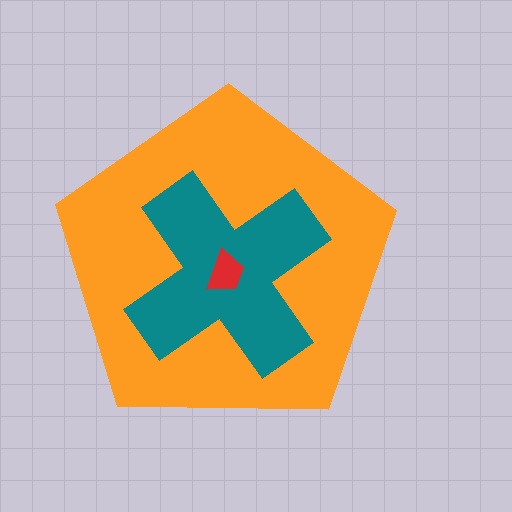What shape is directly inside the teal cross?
The red trapezoid.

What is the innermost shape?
The red trapezoid.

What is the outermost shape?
The orange pentagon.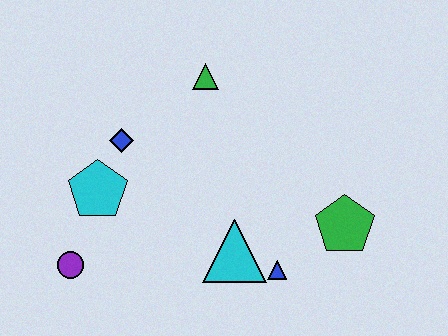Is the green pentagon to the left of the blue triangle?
No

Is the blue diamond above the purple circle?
Yes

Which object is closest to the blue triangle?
The cyan triangle is closest to the blue triangle.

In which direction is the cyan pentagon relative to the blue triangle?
The cyan pentagon is to the left of the blue triangle.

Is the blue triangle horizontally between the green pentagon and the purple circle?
Yes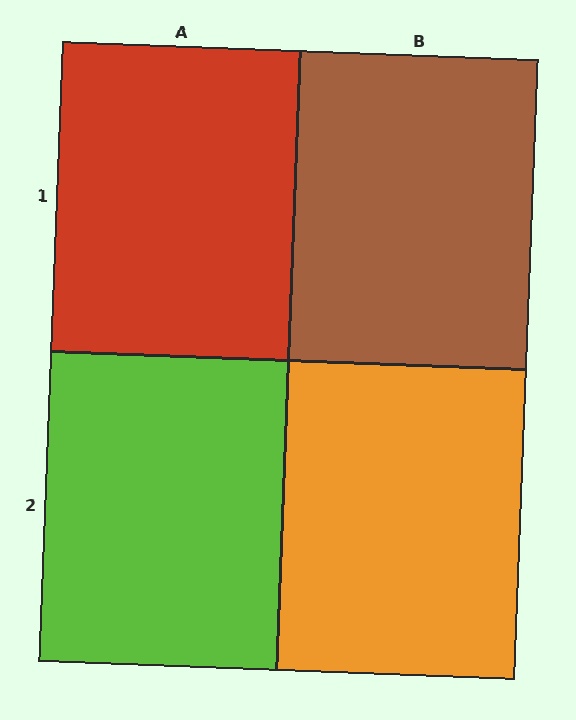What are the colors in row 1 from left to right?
Red, brown.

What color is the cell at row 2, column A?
Lime.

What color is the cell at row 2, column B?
Orange.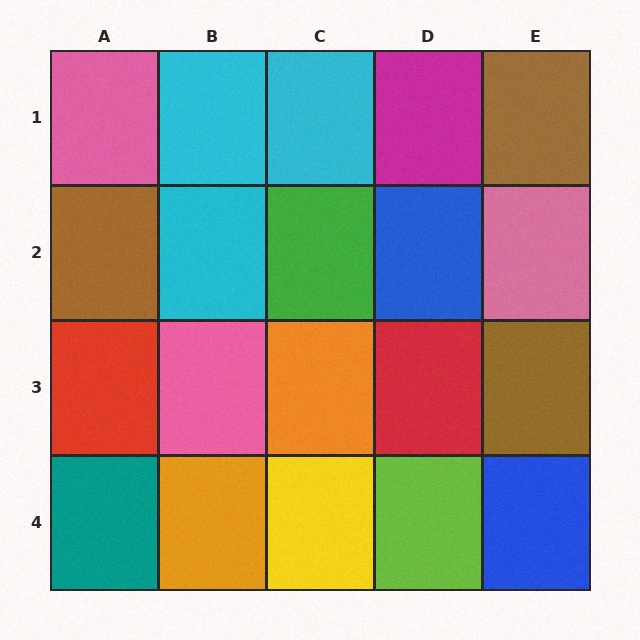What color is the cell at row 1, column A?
Pink.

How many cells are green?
1 cell is green.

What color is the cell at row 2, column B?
Cyan.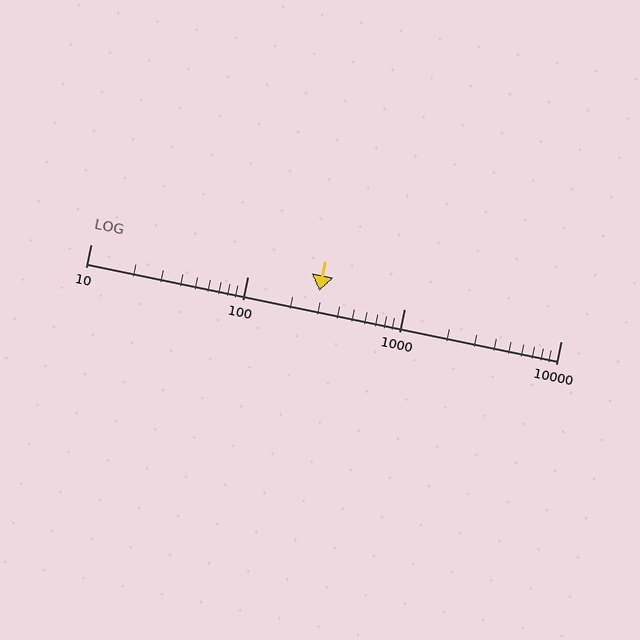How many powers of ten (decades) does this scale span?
The scale spans 3 decades, from 10 to 10000.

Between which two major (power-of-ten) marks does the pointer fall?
The pointer is between 100 and 1000.